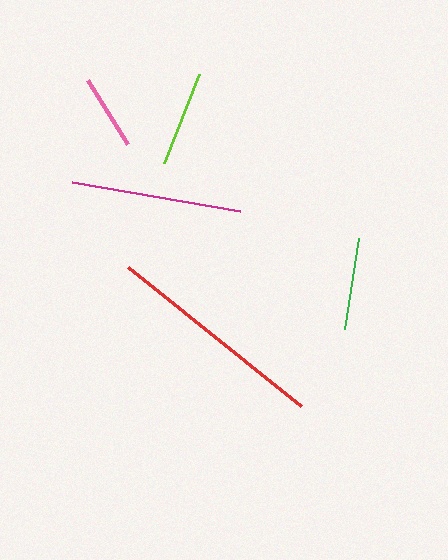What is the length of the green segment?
The green segment is approximately 92 pixels long.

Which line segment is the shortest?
The pink line is the shortest at approximately 76 pixels.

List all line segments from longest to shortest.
From longest to shortest: red, magenta, lime, green, pink.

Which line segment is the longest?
The red line is the longest at approximately 222 pixels.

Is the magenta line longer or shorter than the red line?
The red line is longer than the magenta line.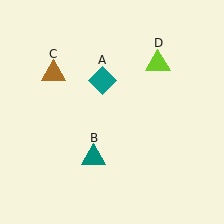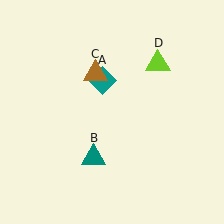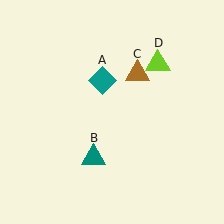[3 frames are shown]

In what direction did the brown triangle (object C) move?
The brown triangle (object C) moved right.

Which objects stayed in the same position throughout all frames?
Teal diamond (object A) and teal triangle (object B) and lime triangle (object D) remained stationary.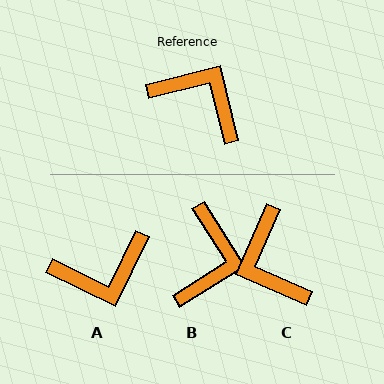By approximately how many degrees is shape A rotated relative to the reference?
Approximately 130 degrees clockwise.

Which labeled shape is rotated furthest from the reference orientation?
C, about 142 degrees away.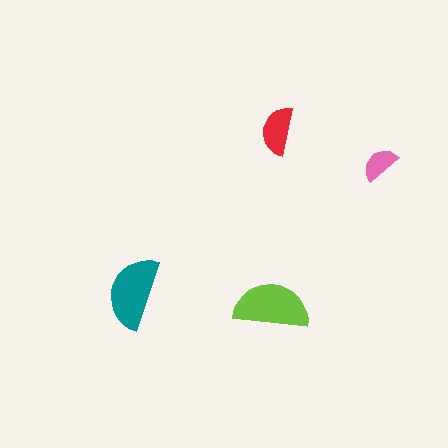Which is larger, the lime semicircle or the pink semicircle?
The lime one.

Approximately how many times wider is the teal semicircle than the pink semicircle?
About 2 times wider.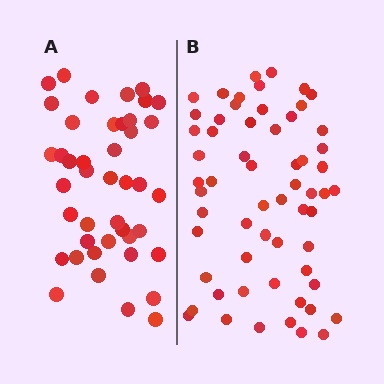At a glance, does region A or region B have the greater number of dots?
Region B (the right region) has more dots.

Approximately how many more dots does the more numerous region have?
Region B has approximately 15 more dots than region A.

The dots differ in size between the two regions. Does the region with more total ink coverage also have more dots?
No. Region A has more total ink coverage because its dots are larger, but region B actually contains more individual dots. Total area can be misleading — the number of items is what matters here.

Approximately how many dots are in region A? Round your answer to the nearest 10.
About 40 dots. (The exact count is 43, which rounds to 40.)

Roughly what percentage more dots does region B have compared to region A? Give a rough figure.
About 40% more.